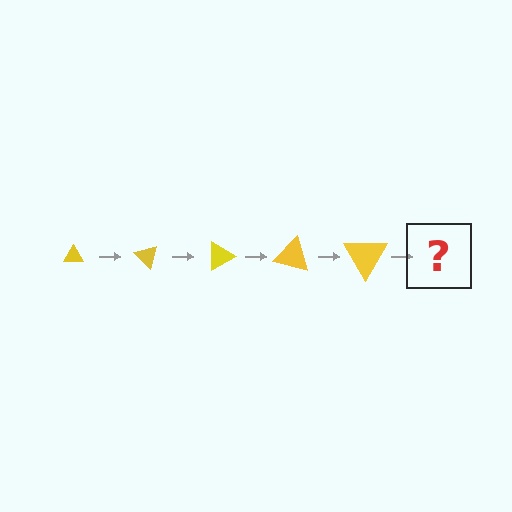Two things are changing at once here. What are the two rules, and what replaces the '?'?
The two rules are that the triangle grows larger each step and it rotates 45 degrees each step. The '?' should be a triangle, larger than the previous one and rotated 225 degrees from the start.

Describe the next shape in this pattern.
It should be a triangle, larger than the previous one and rotated 225 degrees from the start.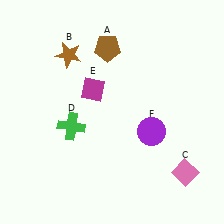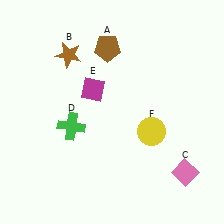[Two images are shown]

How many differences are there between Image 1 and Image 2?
There is 1 difference between the two images.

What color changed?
The circle (F) changed from purple in Image 1 to yellow in Image 2.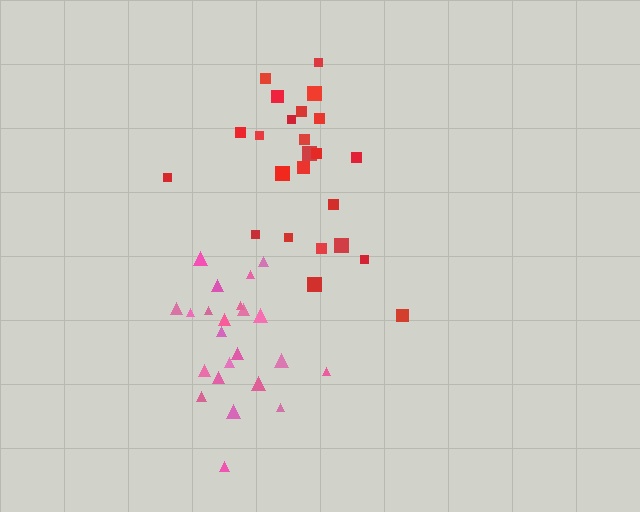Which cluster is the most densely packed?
Pink.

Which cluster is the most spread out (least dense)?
Red.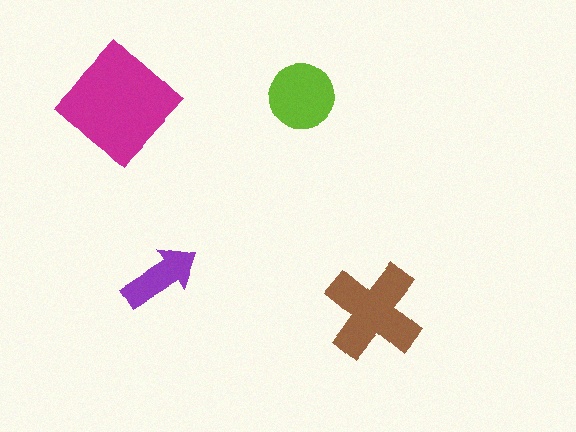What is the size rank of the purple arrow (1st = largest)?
4th.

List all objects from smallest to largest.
The purple arrow, the lime circle, the brown cross, the magenta diamond.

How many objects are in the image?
There are 4 objects in the image.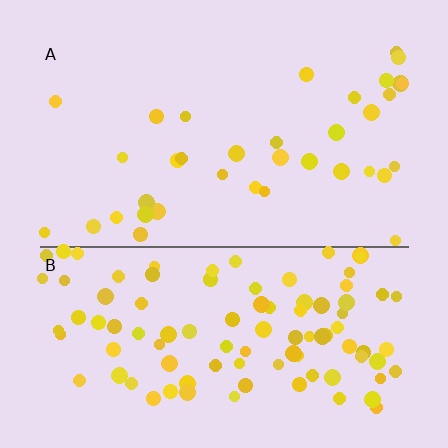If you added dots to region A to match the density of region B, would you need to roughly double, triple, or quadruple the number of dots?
Approximately triple.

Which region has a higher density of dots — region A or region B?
B (the bottom).